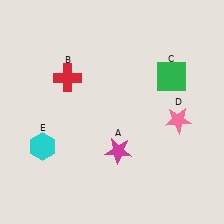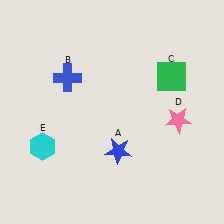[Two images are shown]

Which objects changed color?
A changed from magenta to blue. B changed from red to blue.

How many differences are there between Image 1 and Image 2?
There are 2 differences between the two images.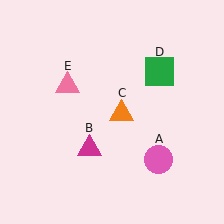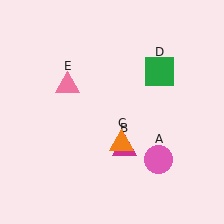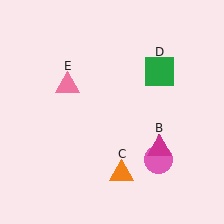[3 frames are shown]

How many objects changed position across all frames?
2 objects changed position: magenta triangle (object B), orange triangle (object C).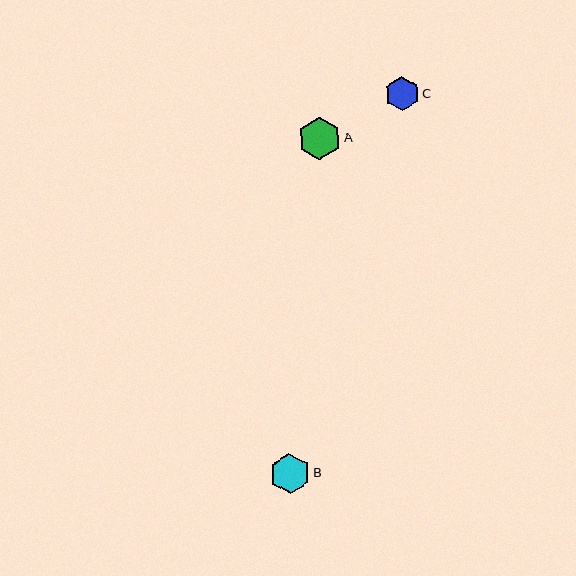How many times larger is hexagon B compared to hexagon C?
Hexagon B is approximately 1.2 times the size of hexagon C.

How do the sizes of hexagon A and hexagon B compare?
Hexagon A and hexagon B are approximately the same size.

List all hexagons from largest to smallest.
From largest to smallest: A, B, C.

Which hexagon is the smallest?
Hexagon C is the smallest with a size of approximately 34 pixels.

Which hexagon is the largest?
Hexagon A is the largest with a size of approximately 43 pixels.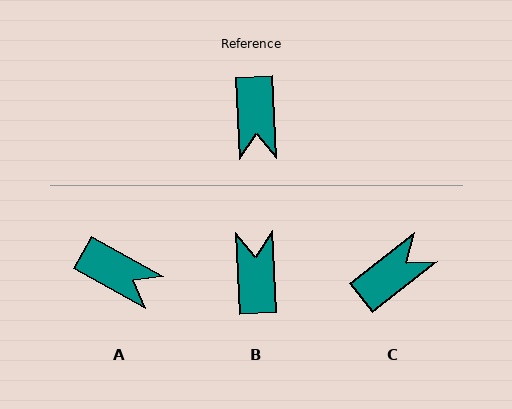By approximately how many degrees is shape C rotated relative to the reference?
Approximately 125 degrees counter-clockwise.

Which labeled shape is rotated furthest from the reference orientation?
B, about 179 degrees away.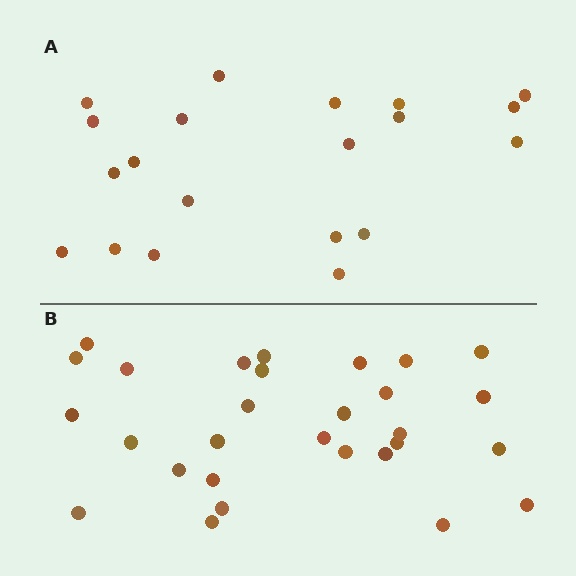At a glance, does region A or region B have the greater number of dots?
Region B (the bottom region) has more dots.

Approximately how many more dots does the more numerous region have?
Region B has roughly 8 or so more dots than region A.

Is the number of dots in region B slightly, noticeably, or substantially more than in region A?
Region B has substantially more. The ratio is roughly 1.4 to 1.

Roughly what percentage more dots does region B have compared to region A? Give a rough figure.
About 45% more.